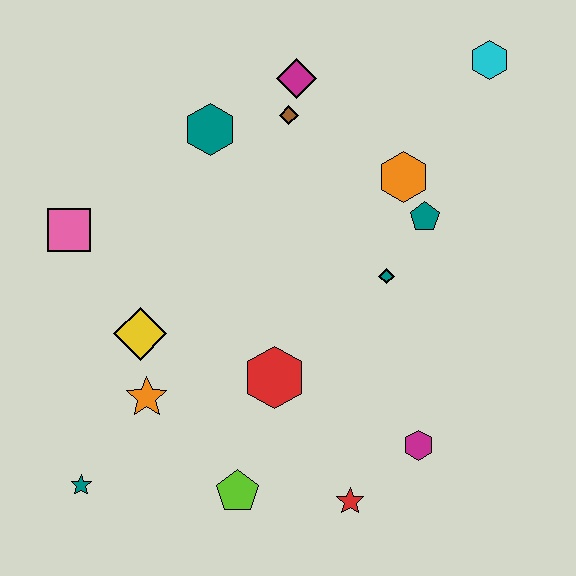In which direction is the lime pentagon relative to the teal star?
The lime pentagon is to the right of the teal star.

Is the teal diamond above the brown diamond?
No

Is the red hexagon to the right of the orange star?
Yes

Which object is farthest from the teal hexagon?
The red star is farthest from the teal hexagon.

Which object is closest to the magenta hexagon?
The red star is closest to the magenta hexagon.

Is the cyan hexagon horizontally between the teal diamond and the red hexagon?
No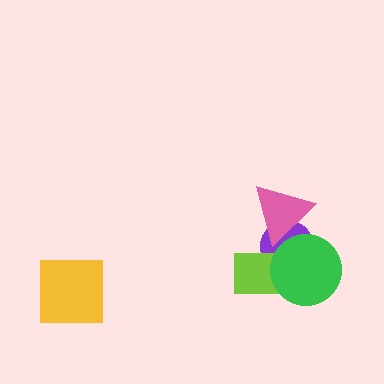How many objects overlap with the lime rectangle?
2 objects overlap with the lime rectangle.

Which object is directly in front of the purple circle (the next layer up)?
The pink triangle is directly in front of the purple circle.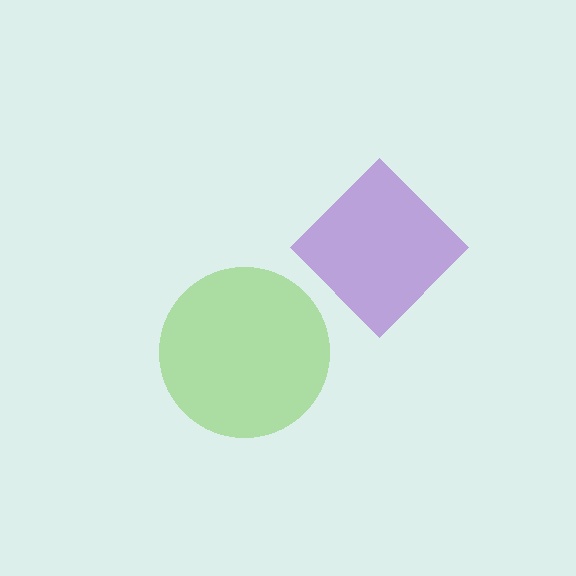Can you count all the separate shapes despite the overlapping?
Yes, there are 2 separate shapes.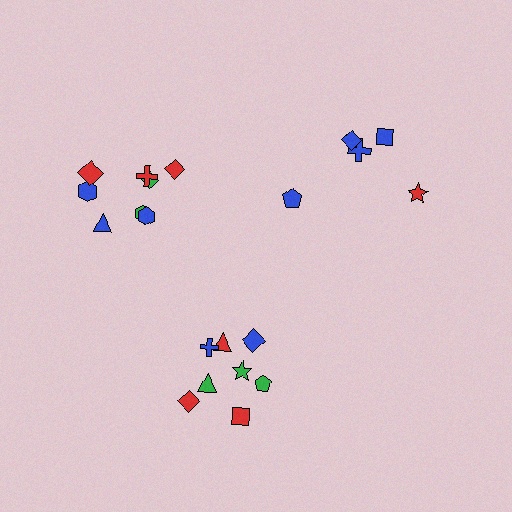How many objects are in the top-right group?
There are 5 objects.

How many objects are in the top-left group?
There are 8 objects.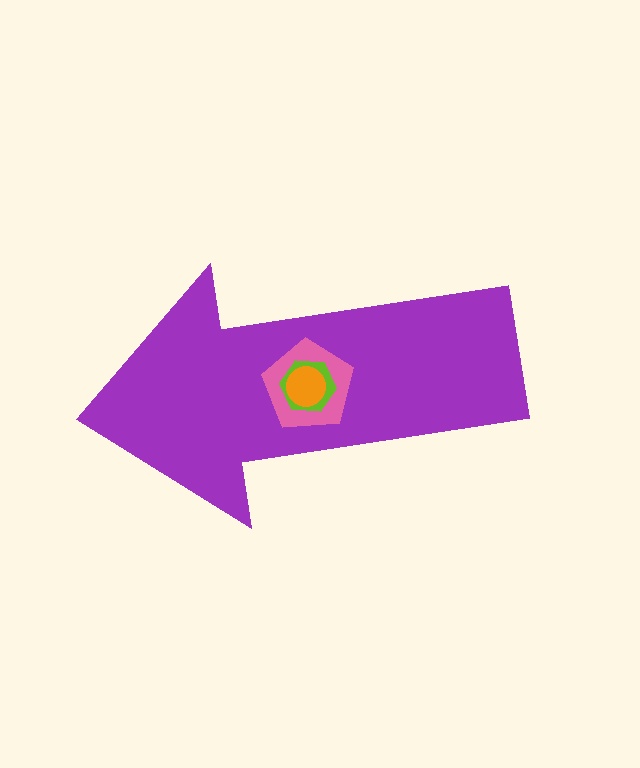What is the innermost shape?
The orange circle.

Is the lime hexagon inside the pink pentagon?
Yes.